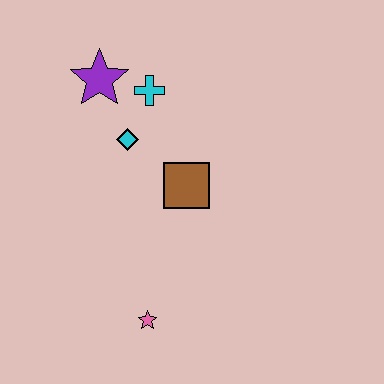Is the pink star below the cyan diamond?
Yes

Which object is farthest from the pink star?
The purple star is farthest from the pink star.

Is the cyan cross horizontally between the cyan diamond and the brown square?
Yes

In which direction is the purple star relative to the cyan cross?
The purple star is to the left of the cyan cross.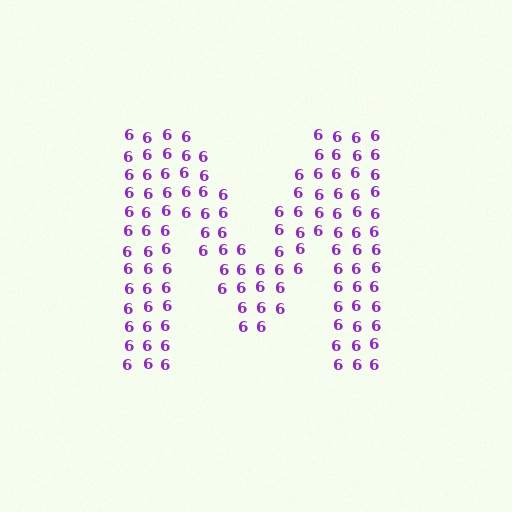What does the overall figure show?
The overall figure shows the letter M.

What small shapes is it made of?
It is made of small digit 6's.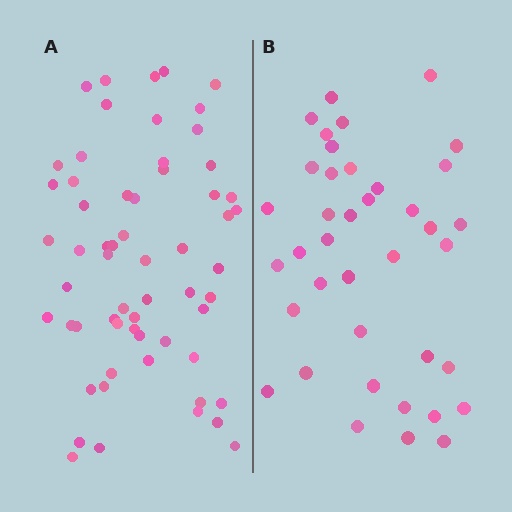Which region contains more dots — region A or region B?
Region A (the left region) has more dots.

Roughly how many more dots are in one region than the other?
Region A has approximately 20 more dots than region B.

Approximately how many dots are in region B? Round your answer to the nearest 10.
About 40 dots. (The exact count is 39, which rounds to 40.)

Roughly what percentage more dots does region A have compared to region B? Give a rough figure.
About 55% more.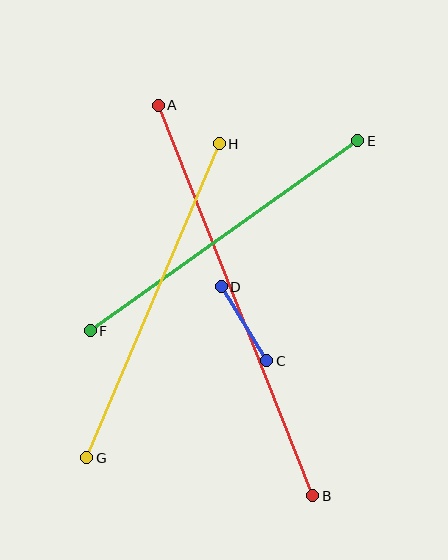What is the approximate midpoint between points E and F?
The midpoint is at approximately (224, 236) pixels.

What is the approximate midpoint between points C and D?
The midpoint is at approximately (244, 324) pixels.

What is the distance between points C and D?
The distance is approximately 87 pixels.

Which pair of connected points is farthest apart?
Points A and B are farthest apart.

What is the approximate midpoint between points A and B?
The midpoint is at approximately (235, 300) pixels.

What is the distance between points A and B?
The distance is approximately 420 pixels.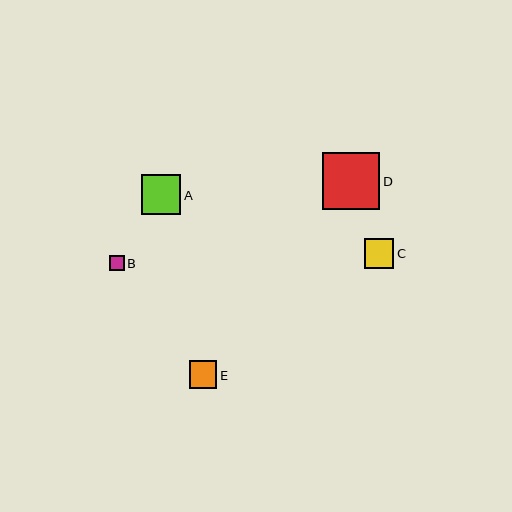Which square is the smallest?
Square B is the smallest with a size of approximately 15 pixels.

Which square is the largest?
Square D is the largest with a size of approximately 57 pixels.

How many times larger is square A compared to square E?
Square A is approximately 1.4 times the size of square E.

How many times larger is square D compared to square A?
Square D is approximately 1.4 times the size of square A.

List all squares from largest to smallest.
From largest to smallest: D, A, C, E, B.